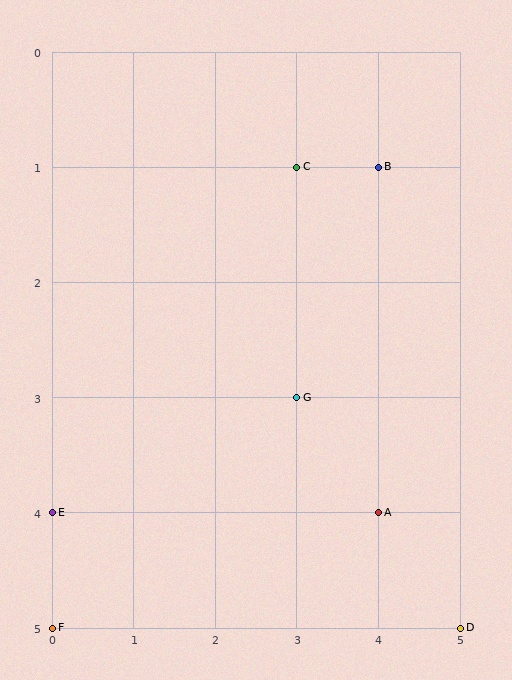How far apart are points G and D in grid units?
Points G and D are 2 columns and 2 rows apart (about 2.8 grid units diagonally).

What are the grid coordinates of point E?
Point E is at grid coordinates (0, 4).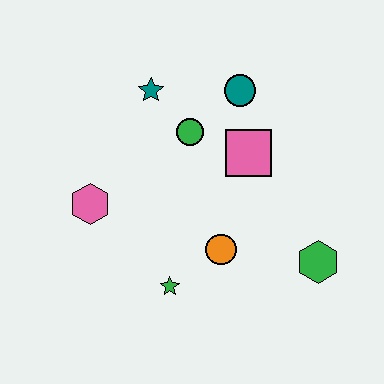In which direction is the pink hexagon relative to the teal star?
The pink hexagon is below the teal star.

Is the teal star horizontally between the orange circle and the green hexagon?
No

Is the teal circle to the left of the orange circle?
No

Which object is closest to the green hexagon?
The orange circle is closest to the green hexagon.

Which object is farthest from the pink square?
The pink hexagon is farthest from the pink square.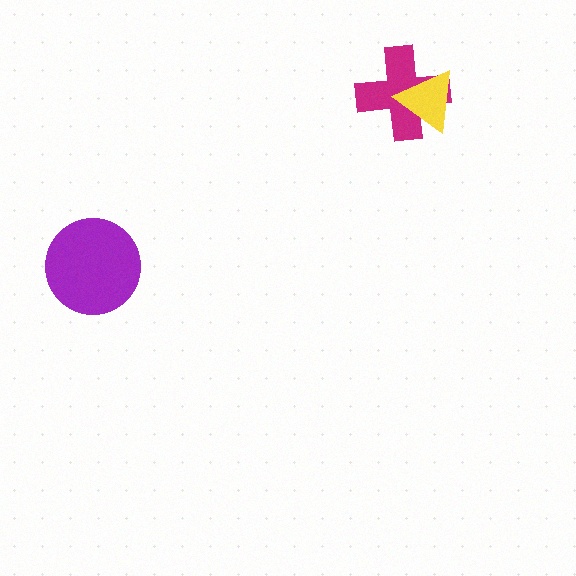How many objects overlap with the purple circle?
0 objects overlap with the purple circle.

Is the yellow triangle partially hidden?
No, no other shape covers it.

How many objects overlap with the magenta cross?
1 object overlaps with the magenta cross.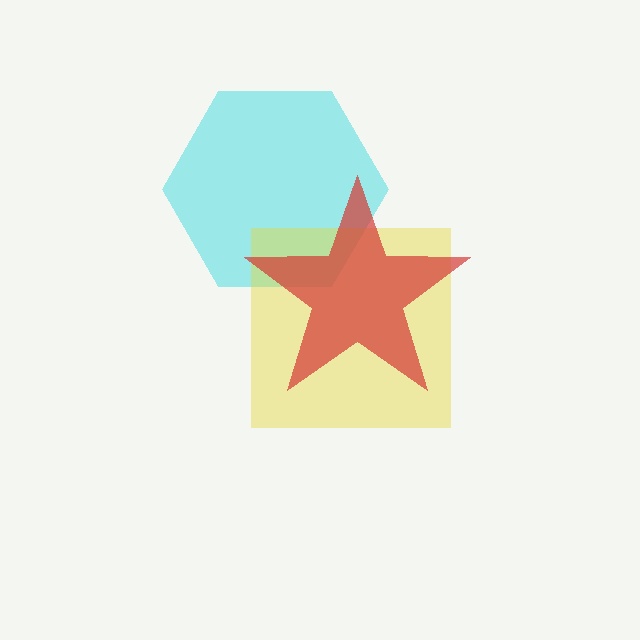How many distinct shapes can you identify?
There are 3 distinct shapes: a cyan hexagon, a yellow square, a red star.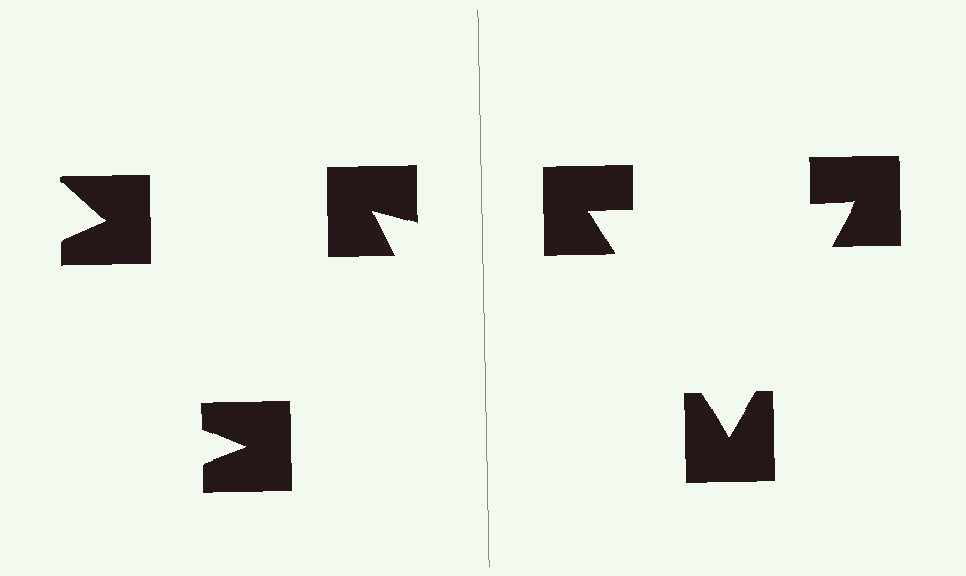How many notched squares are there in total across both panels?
6 — 3 on each side.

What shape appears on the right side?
An illusory triangle.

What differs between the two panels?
The notched squares are positioned identically on both sides; only the wedge orientations differ. On the right they align to a triangle; on the left they are misaligned.